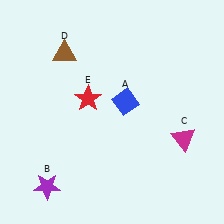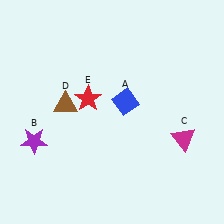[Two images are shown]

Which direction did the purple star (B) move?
The purple star (B) moved up.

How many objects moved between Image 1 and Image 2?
2 objects moved between the two images.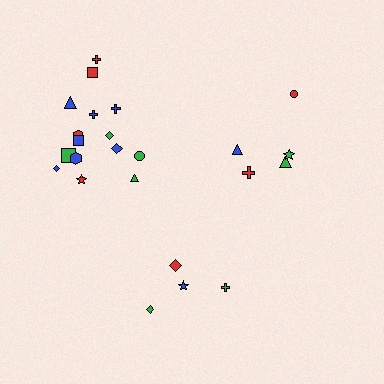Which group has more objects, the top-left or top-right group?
The top-left group.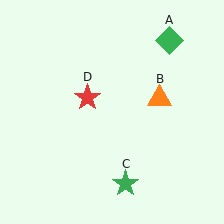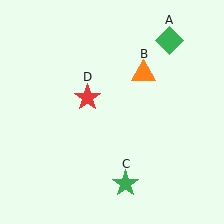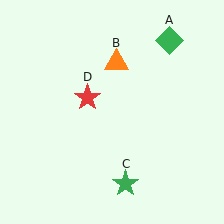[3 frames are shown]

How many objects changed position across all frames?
1 object changed position: orange triangle (object B).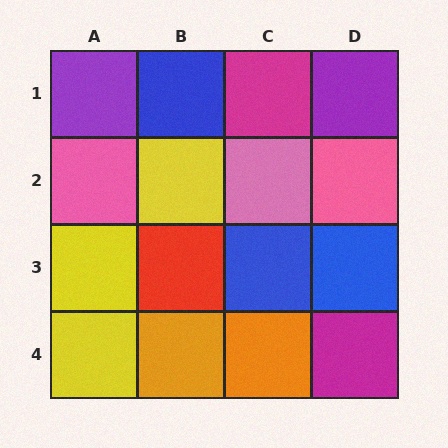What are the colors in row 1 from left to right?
Purple, blue, magenta, purple.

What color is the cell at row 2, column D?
Pink.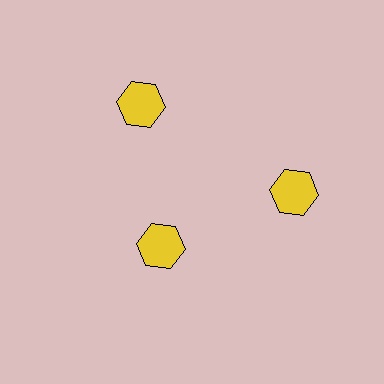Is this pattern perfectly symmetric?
No. The 3 yellow hexagons are arranged in a ring, but one element near the 7 o'clock position is pulled inward toward the center, breaking the 3-fold rotational symmetry.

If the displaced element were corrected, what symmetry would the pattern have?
It would have 3-fold rotational symmetry — the pattern would map onto itself every 120 degrees.